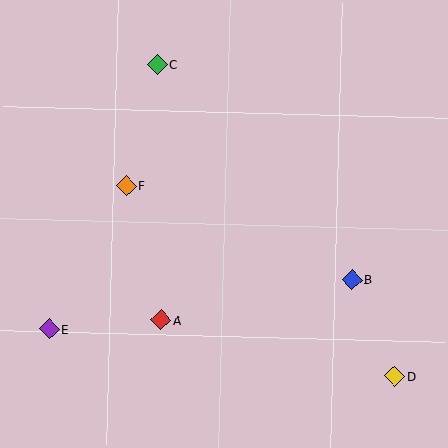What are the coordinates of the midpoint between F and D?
The midpoint between F and D is at (260, 281).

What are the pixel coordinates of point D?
Point D is at (395, 376).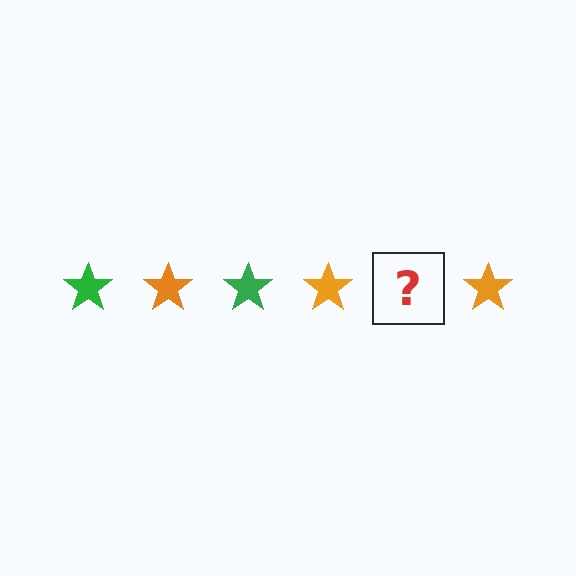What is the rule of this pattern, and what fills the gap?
The rule is that the pattern cycles through green, orange stars. The gap should be filled with a green star.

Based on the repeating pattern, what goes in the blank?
The blank should be a green star.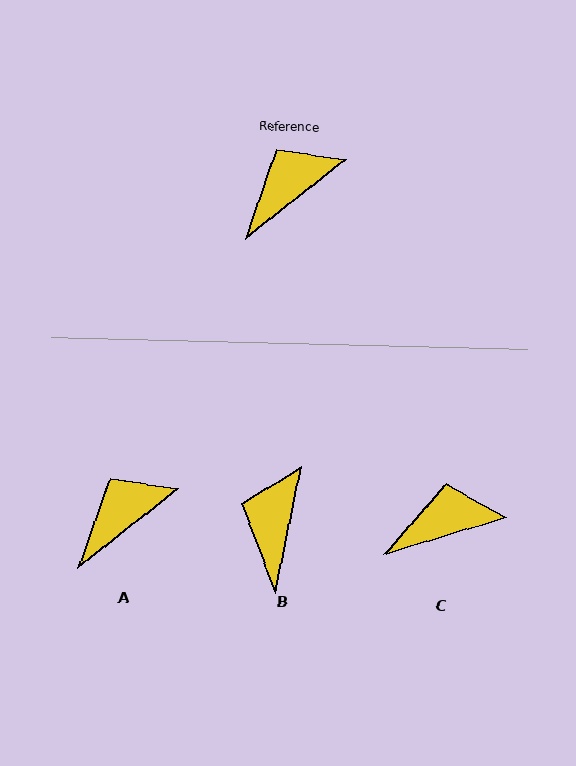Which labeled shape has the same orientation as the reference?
A.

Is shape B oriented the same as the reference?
No, it is off by about 40 degrees.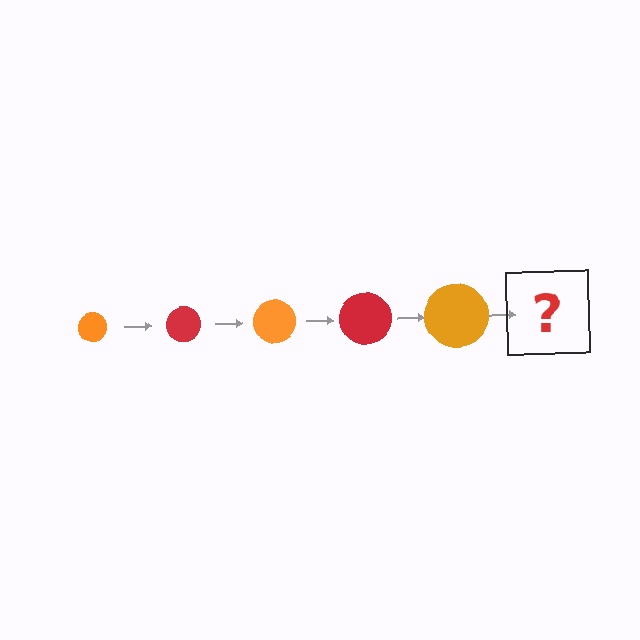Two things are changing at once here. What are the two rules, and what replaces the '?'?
The two rules are that the circle grows larger each step and the color cycles through orange and red. The '?' should be a red circle, larger than the previous one.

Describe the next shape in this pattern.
It should be a red circle, larger than the previous one.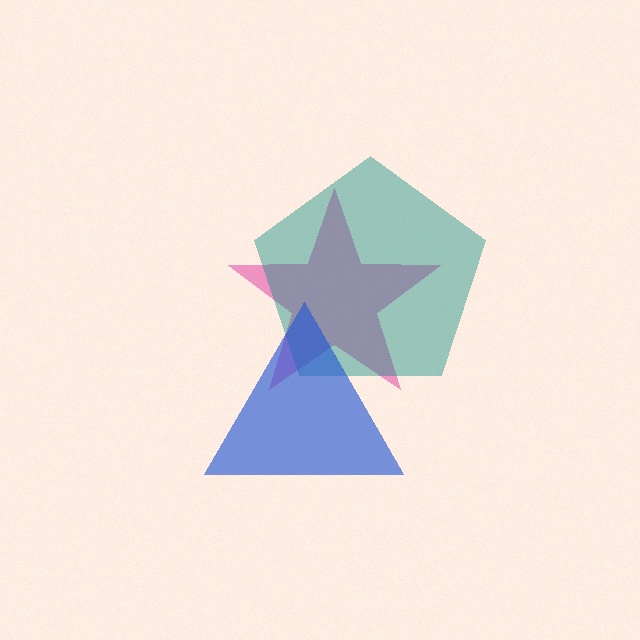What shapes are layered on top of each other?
The layered shapes are: a pink star, a teal pentagon, a blue triangle.